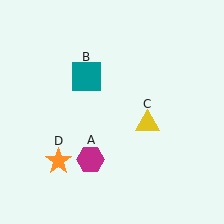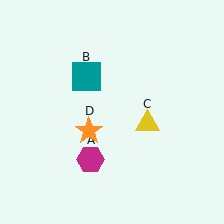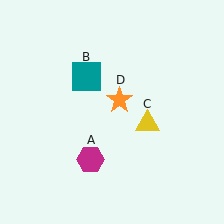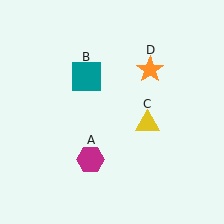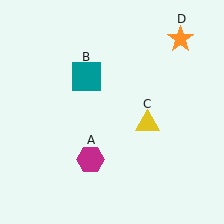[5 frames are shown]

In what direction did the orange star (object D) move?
The orange star (object D) moved up and to the right.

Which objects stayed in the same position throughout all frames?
Magenta hexagon (object A) and teal square (object B) and yellow triangle (object C) remained stationary.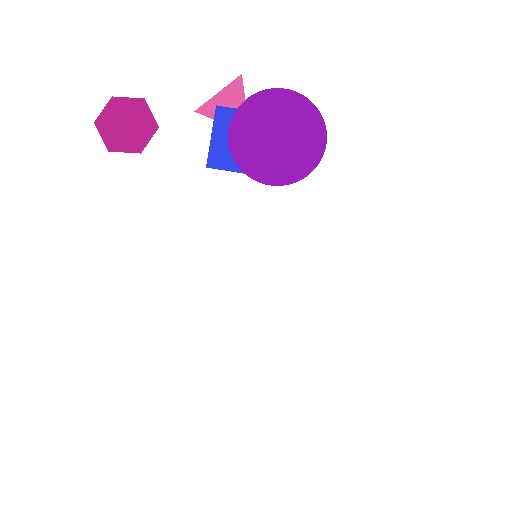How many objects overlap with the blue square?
2 objects overlap with the blue square.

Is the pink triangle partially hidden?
Yes, it is partially covered by another shape.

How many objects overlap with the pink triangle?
2 objects overlap with the pink triangle.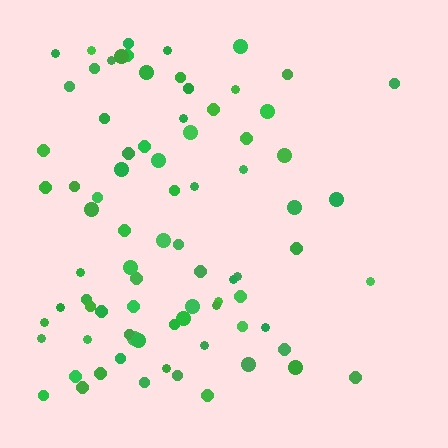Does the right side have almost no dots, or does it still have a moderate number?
Still a moderate number, just noticeably fewer than the left.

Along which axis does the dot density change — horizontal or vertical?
Horizontal.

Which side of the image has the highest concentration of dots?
The left.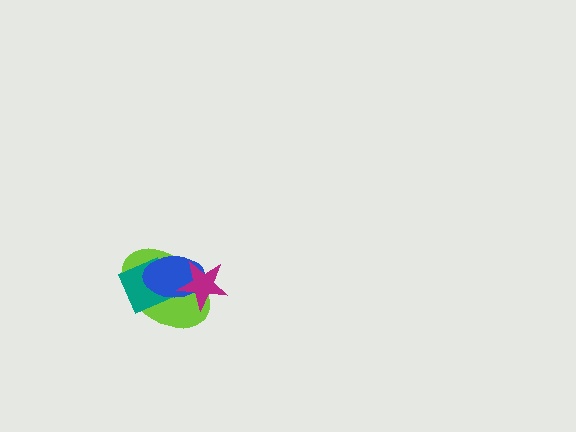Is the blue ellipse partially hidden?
Yes, it is partially covered by another shape.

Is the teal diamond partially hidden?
Yes, it is partially covered by another shape.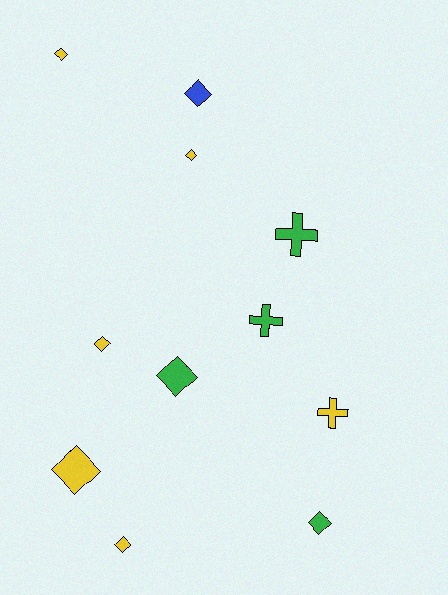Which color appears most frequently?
Yellow, with 6 objects.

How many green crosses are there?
There are 2 green crosses.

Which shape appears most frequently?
Diamond, with 8 objects.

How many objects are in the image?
There are 11 objects.